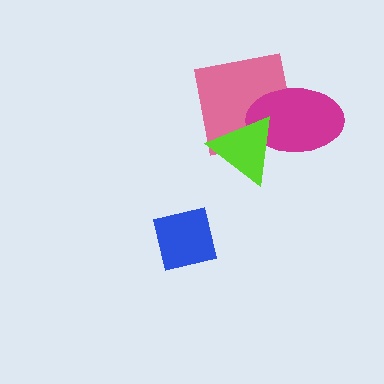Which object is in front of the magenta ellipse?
The lime triangle is in front of the magenta ellipse.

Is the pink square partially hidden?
Yes, it is partially covered by another shape.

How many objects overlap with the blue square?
0 objects overlap with the blue square.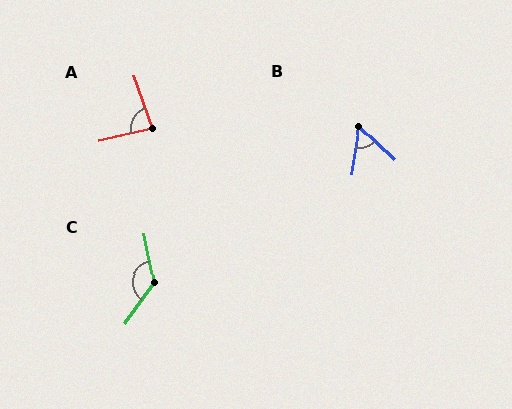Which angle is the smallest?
B, at approximately 56 degrees.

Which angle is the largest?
C, at approximately 133 degrees.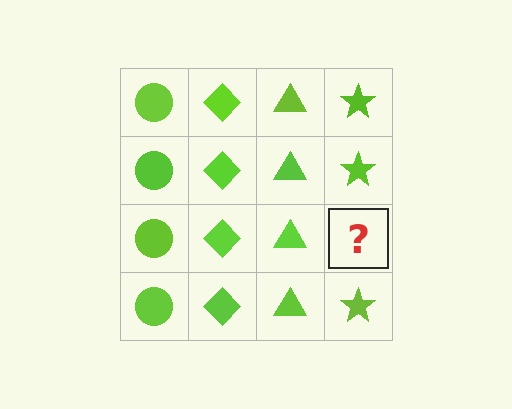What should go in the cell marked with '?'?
The missing cell should contain a lime star.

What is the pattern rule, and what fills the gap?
The rule is that each column has a consistent shape. The gap should be filled with a lime star.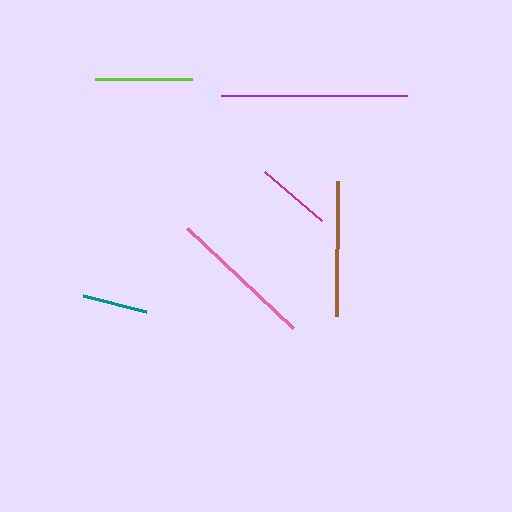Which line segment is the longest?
The purple line is the longest at approximately 185 pixels.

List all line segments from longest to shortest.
From longest to shortest: purple, pink, brown, lime, magenta, teal.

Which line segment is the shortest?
The teal line is the shortest at approximately 65 pixels.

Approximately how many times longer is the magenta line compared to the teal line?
The magenta line is approximately 1.2 times the length of the teal line.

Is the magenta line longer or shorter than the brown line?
The brown line is longer than the magenta line.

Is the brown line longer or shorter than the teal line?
The brown line is longer than the teal line.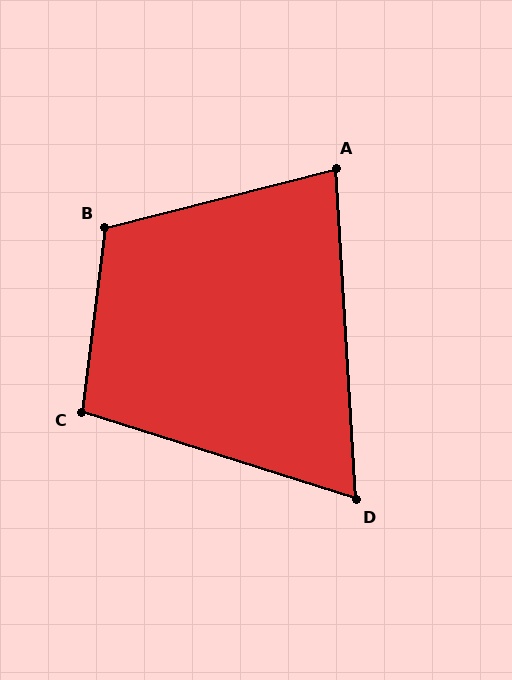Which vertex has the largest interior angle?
B, at approximately 111 degrees.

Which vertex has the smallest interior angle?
D, at approximately 69 degrees.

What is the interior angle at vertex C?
Approximately 101 degrees (obtuse).